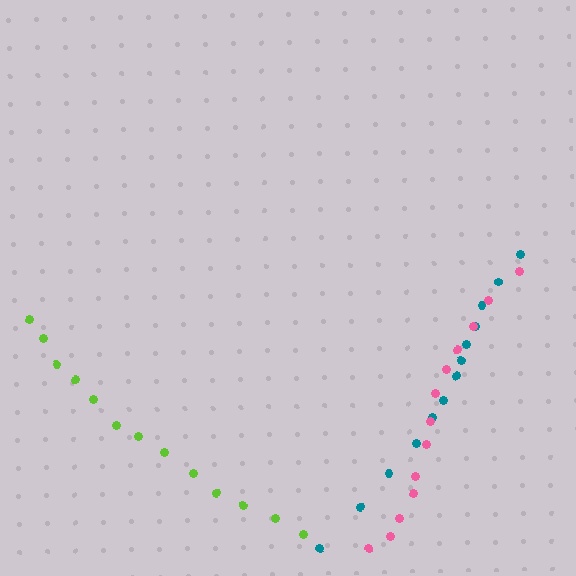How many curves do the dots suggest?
There are 3 distinct paths.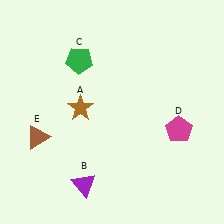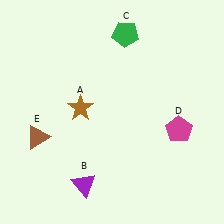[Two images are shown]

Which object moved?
The green pentagon (C) moved right.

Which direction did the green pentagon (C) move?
The green pentagon (C) moved right.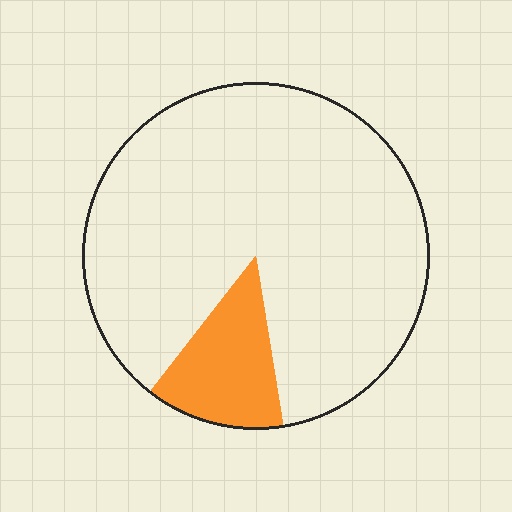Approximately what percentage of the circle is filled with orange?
Approximately 15%.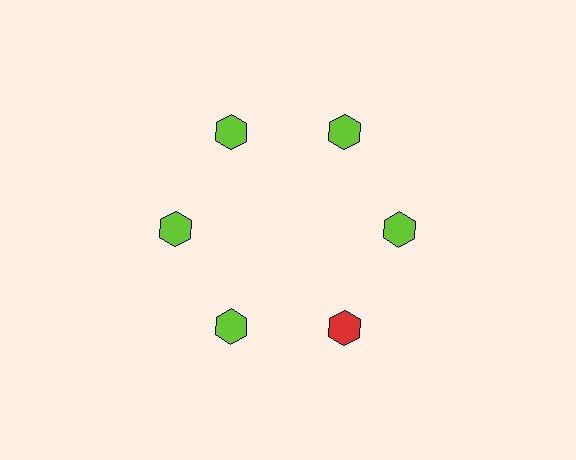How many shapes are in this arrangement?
There are 6 shapes arranged in a ring pattern.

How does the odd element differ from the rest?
It has a different color: red instead of lime.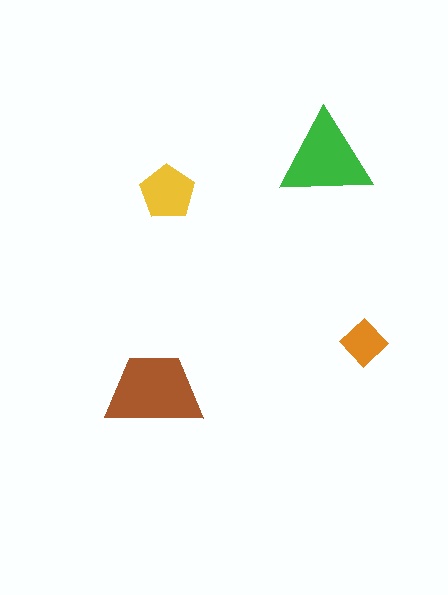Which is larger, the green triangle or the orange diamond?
The green triangle.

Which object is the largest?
The brown trapezoid.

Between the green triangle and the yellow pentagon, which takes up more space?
The green triangle.